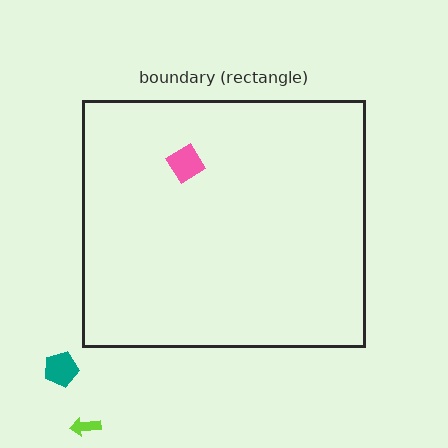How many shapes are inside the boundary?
1 inside, 2 outside.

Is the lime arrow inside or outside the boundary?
Outside.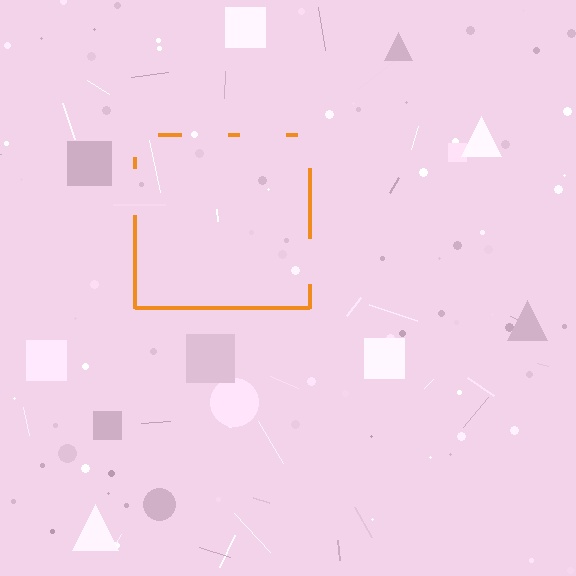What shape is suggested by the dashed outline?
The dashed outline suggests a square.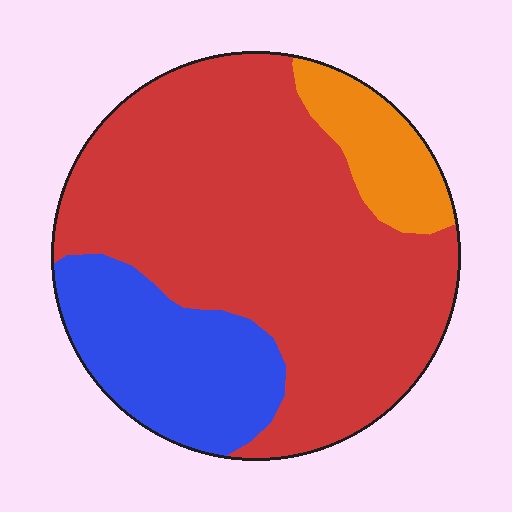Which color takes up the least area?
Orange, at roughly 10%.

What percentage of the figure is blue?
Blue covers about 20% of the figure.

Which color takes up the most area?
Red, at roughly 65%.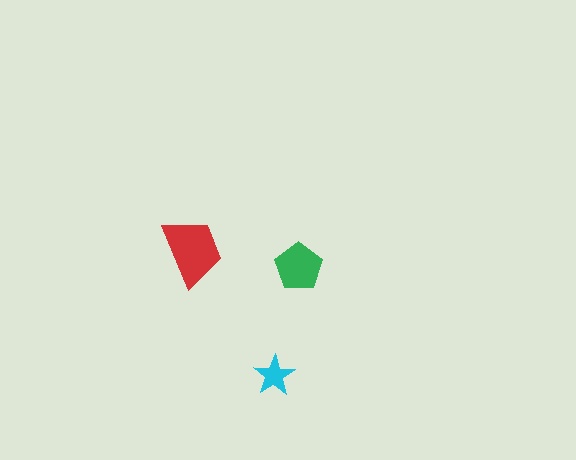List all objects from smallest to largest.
The cyan star, the green pentagon, the red trapezoid.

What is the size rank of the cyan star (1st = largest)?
3rd.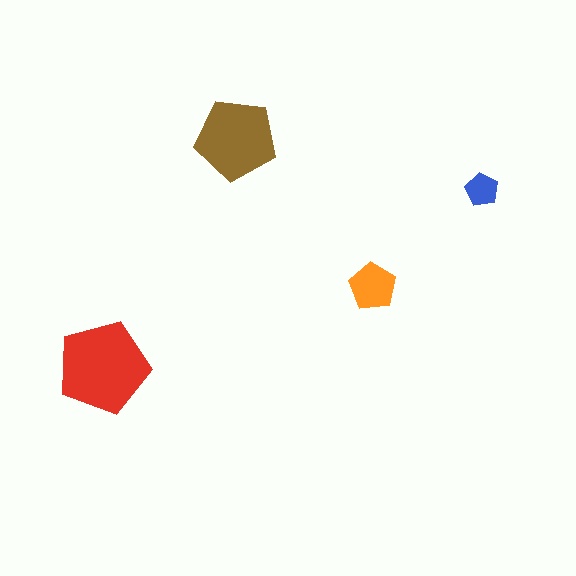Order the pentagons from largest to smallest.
the red one, the brown one, the orange one, the blue one.